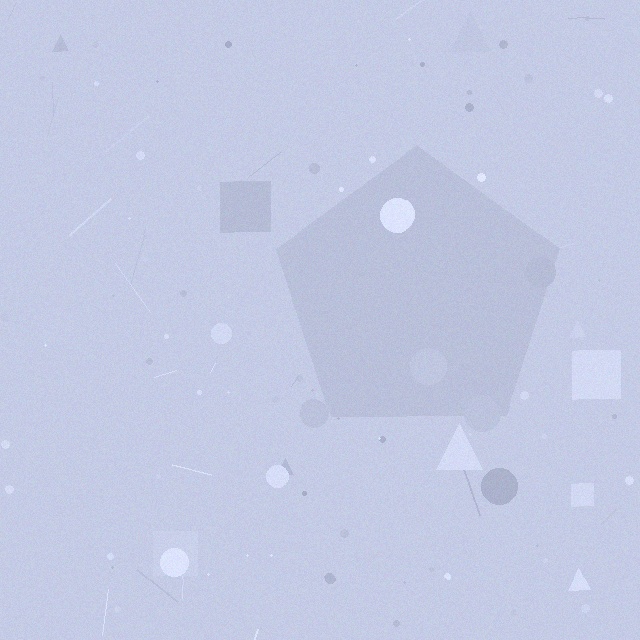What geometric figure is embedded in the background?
A pentagon is embedded in the background.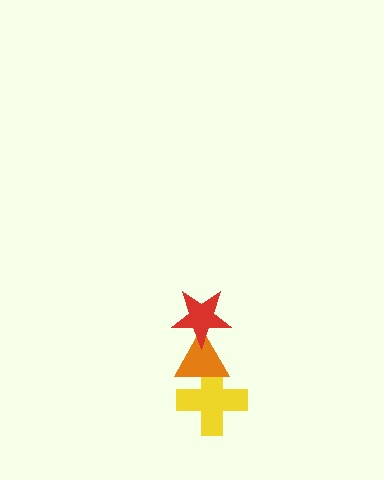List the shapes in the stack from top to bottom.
From top to bottom: the red star, the orange triangle, the yellow cross.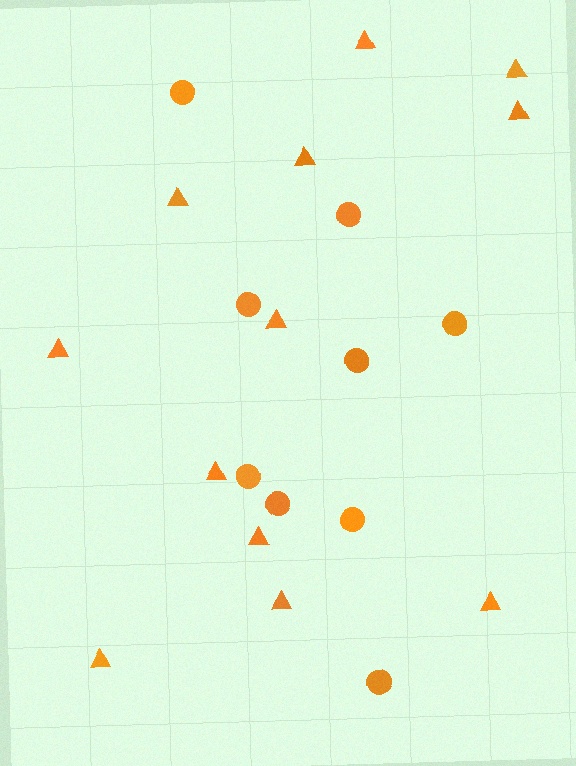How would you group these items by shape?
There are 2 groups: one group of circles (9) and one group of triangles (12).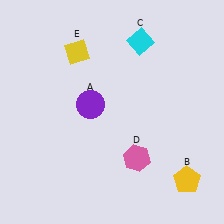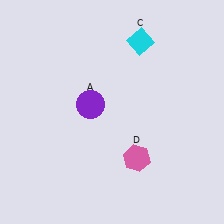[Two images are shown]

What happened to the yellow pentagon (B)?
The yellow pentagon (B) was removed in Image 2. It was in the bottom-right area of Image 1.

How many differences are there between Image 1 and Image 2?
There are 2 differences between the two images.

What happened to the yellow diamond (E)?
The yellow diamond (E) was removed in Image 2. It was in the top-left area of Image 1.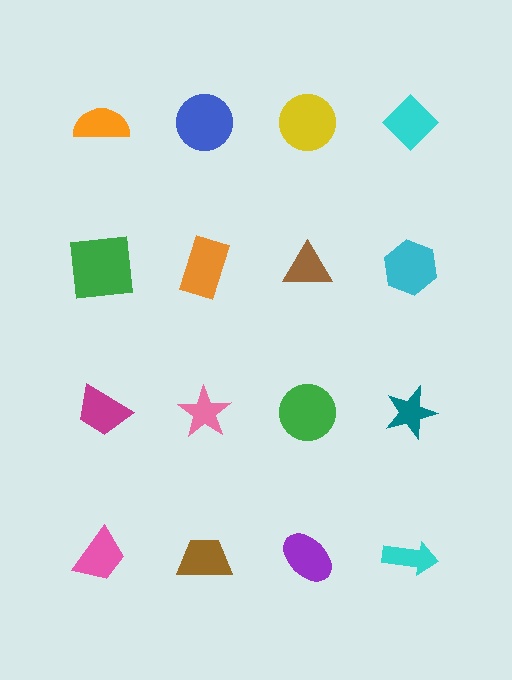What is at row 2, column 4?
A cyan hexagon.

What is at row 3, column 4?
A teal star.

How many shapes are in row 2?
4 shapes.